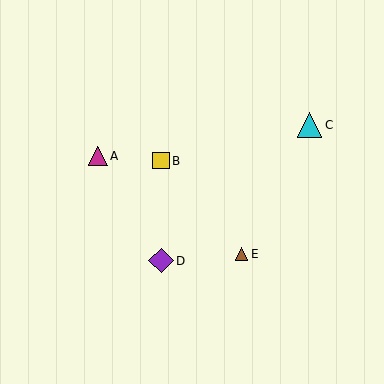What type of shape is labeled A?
Shape A is a magenta triangle.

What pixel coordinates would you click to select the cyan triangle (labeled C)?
Click at (309, 125) to select the cyan triangle C.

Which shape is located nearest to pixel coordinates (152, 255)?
The purple diamond (labeled D) at (161, 261) is nearest to that location.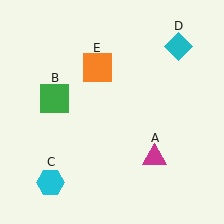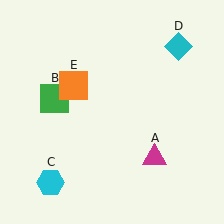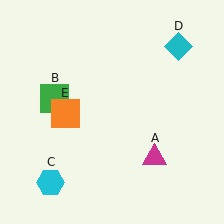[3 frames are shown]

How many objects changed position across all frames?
1 object changed position: orange square (object E).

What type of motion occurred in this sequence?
The orange square (object E) rotated counterclockwise around the center of the scene.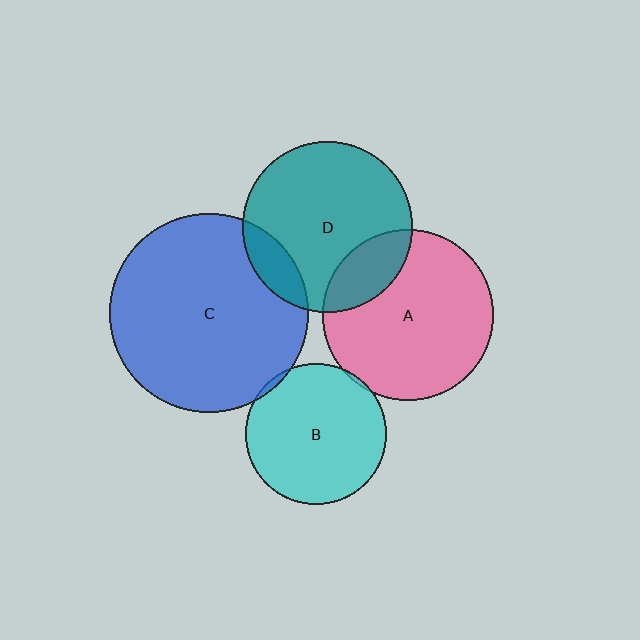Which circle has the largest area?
Circle C (blue).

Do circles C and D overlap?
Yes.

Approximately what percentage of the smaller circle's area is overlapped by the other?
Approximately 15%.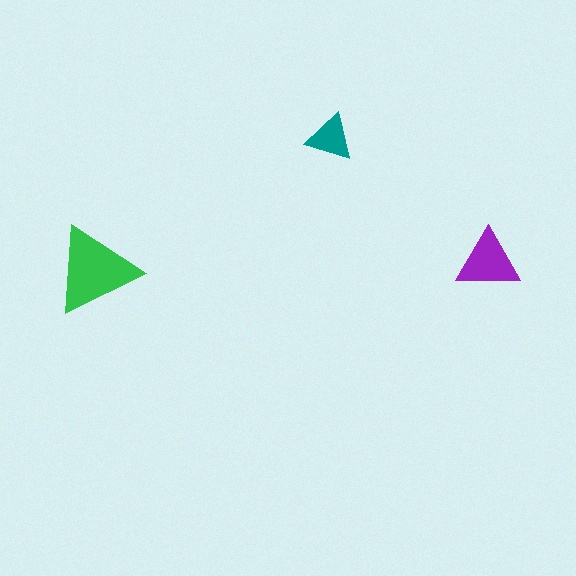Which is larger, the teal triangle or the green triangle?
The green one.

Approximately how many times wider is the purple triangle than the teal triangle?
About 1.5 times wider.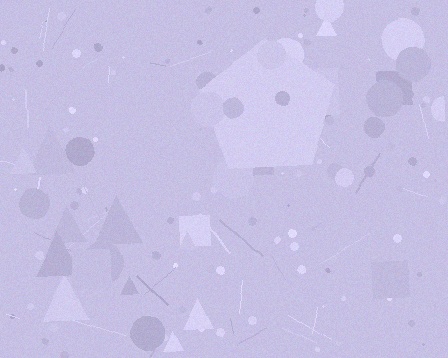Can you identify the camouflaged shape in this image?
The camouflaged shape is a pentagon.